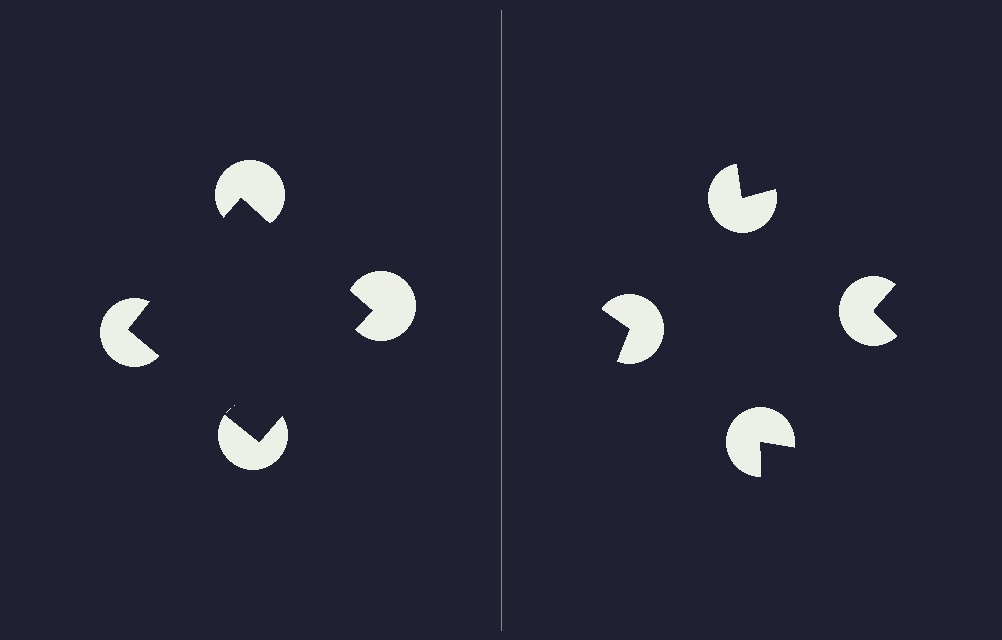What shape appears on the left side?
An illusory square.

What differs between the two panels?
The pac-man discs are positioned identically on both sides; only the wedge orientations differ. On the left they align to a square; on the right they are misaligned.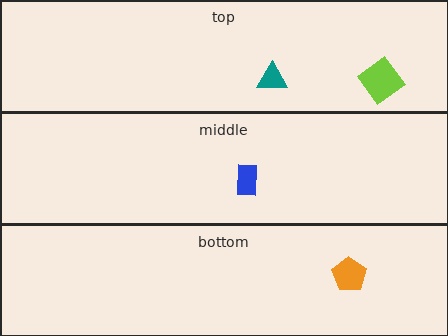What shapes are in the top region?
The lime diamond, the teal triangle.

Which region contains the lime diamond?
The top region.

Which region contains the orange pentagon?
The bottom region.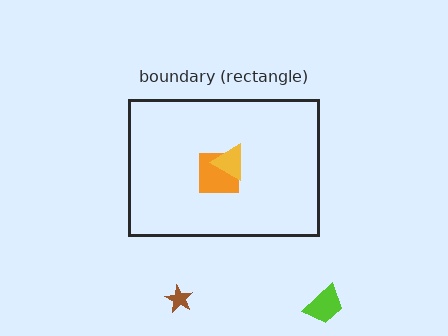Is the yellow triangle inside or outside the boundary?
Inside.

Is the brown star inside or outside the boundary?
Outside.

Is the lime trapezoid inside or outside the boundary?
Outside.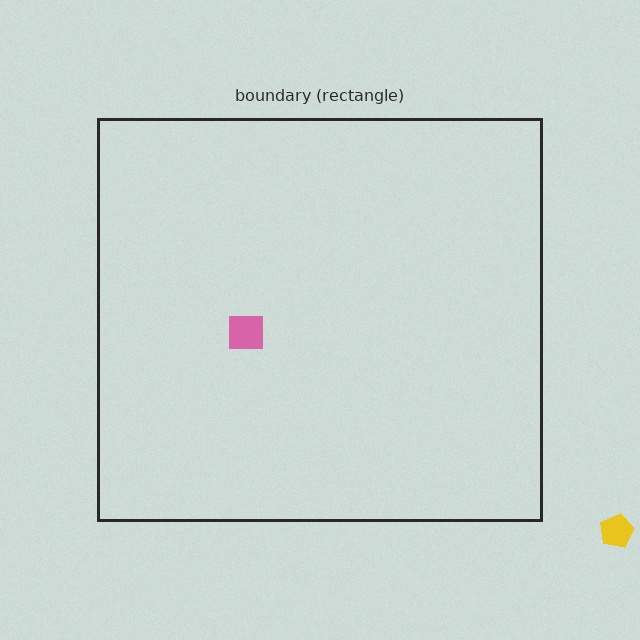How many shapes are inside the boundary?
1 inside, 1 outside.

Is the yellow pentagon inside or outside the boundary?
Outside.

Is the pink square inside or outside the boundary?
Inside.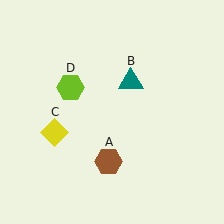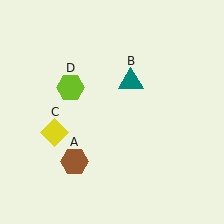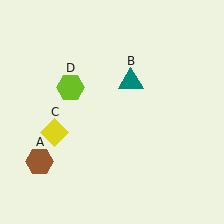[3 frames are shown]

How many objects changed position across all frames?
1 object changed position: brown hexagon (object A).